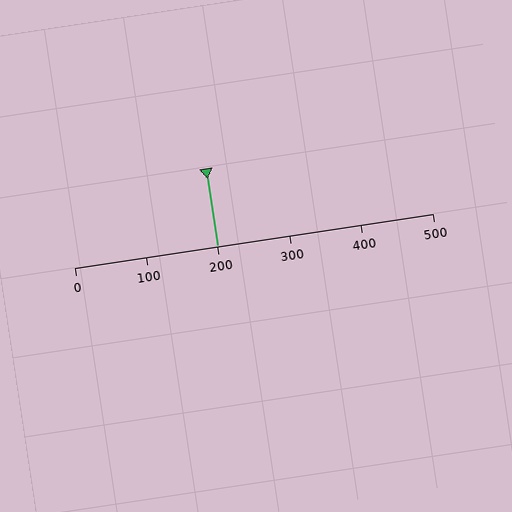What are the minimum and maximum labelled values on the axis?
The axis runs from 0 to 500.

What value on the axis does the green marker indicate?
The marker indicates approximately 200.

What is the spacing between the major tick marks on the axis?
The major ticks are spaced 100 apart.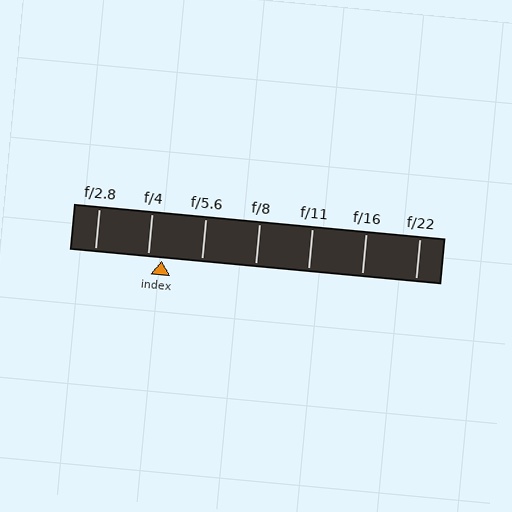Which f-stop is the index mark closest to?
The index mark is closest to f/4.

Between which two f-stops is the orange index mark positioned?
The index mark is between f/4 and f/5.6.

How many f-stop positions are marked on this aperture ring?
There are 7 f-stop positions marked.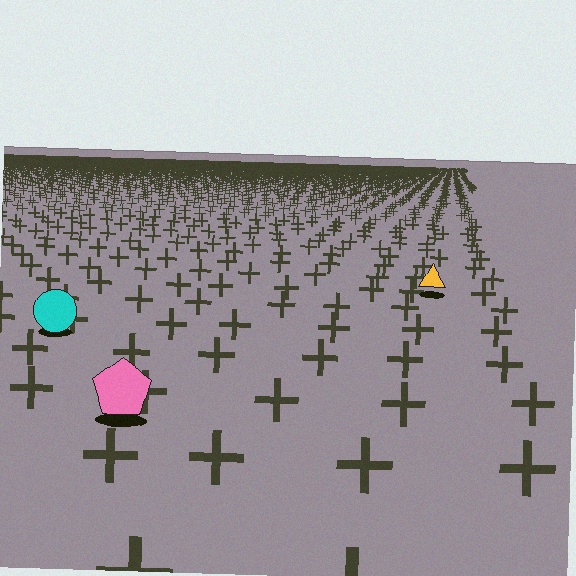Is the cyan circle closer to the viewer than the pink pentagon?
No. The pink pentagon is closer — you can tell from the texture gradient: the ground texture is coarser near it.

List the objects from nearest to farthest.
From nearest to farthest: the pink pentagon, the cyan circle, the yellow triangle.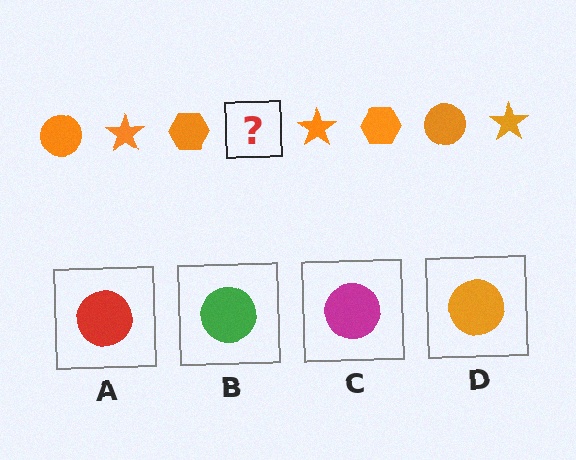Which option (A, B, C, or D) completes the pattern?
D.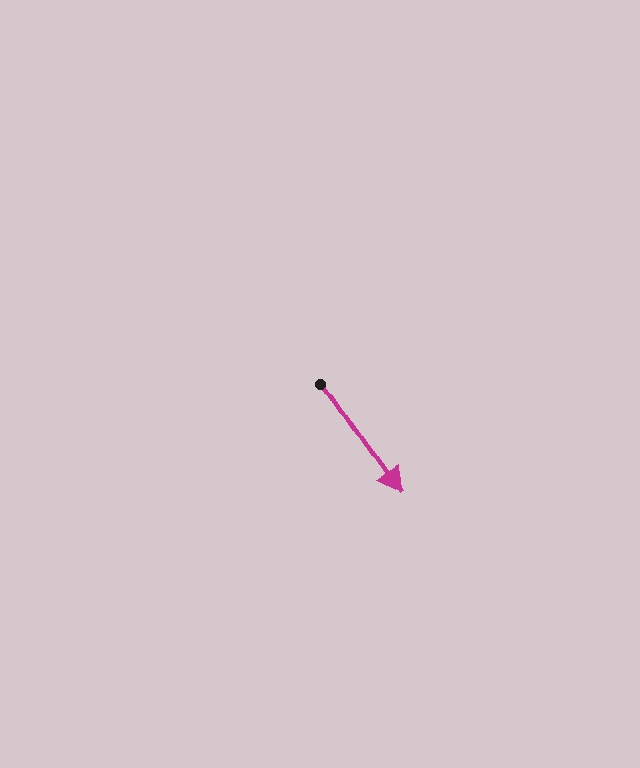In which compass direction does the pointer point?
Southeast.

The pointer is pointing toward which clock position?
Roughly 5 o'clock.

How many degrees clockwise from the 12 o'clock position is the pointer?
Approximately 145 degrees.